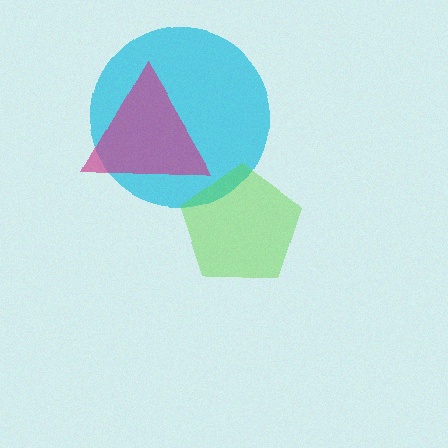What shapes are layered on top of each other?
The layered shapes are: a cyan circle, a magenta triangle, a lime pentagon.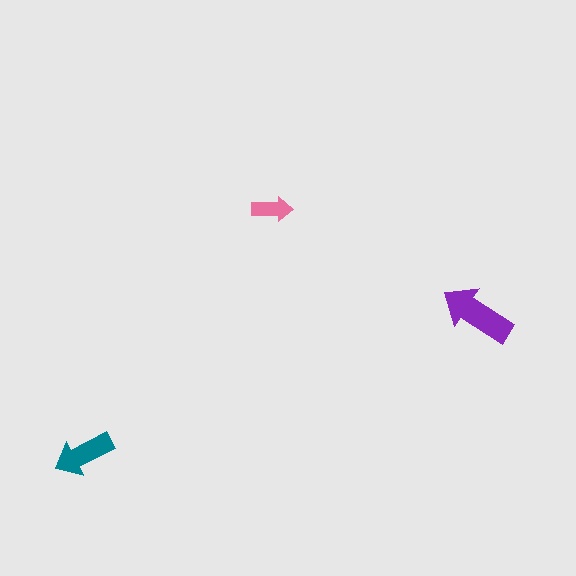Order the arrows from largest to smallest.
the purple one, the teal one, the pink one.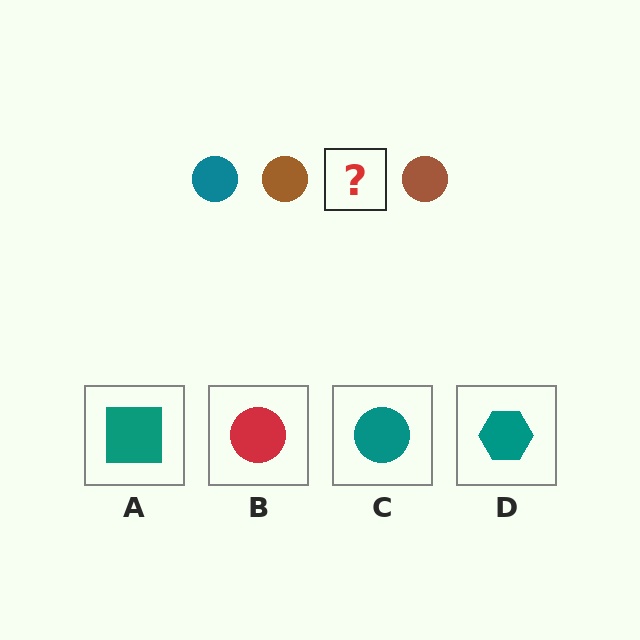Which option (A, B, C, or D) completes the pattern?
C.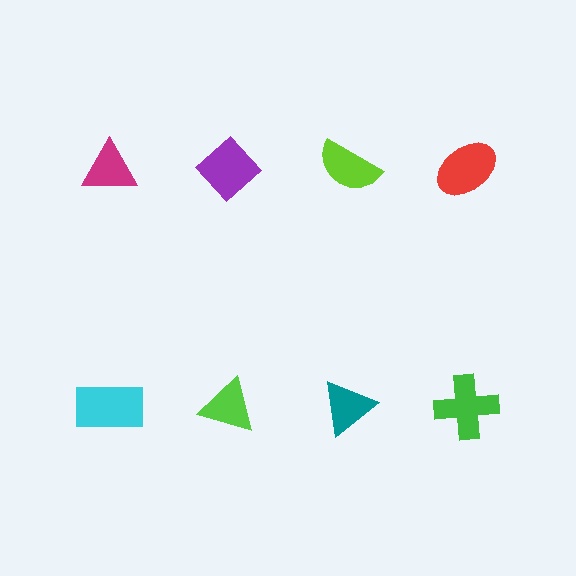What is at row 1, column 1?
A magenta triangle.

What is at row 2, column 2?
A lime triangle.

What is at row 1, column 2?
A purple diamond.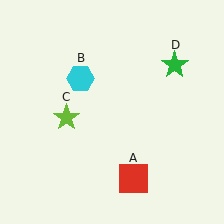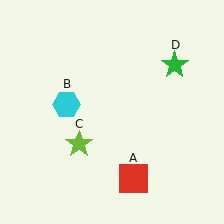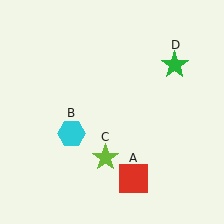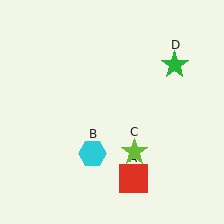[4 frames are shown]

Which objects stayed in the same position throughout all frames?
Red square (object A) and green star (object D) remained stationary.